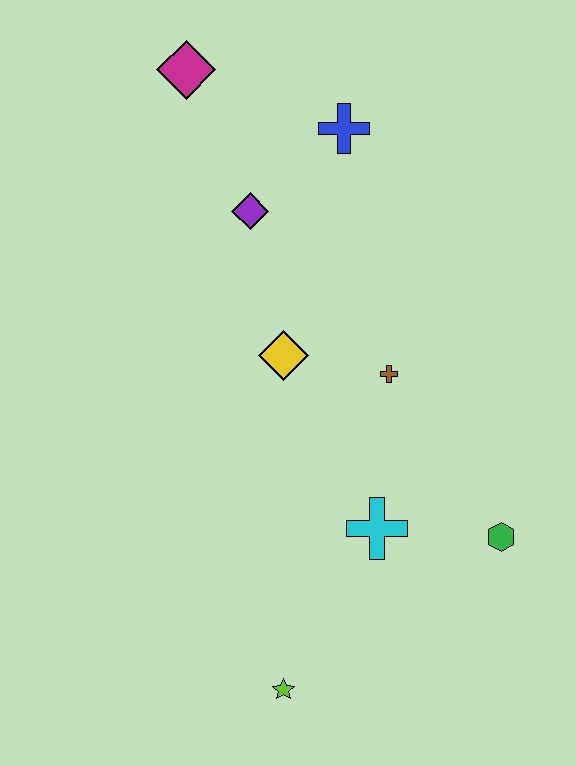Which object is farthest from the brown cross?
The magenta diamond is farthest from the brown cross.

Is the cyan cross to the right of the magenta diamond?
Yes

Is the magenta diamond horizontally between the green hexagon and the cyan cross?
No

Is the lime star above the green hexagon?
No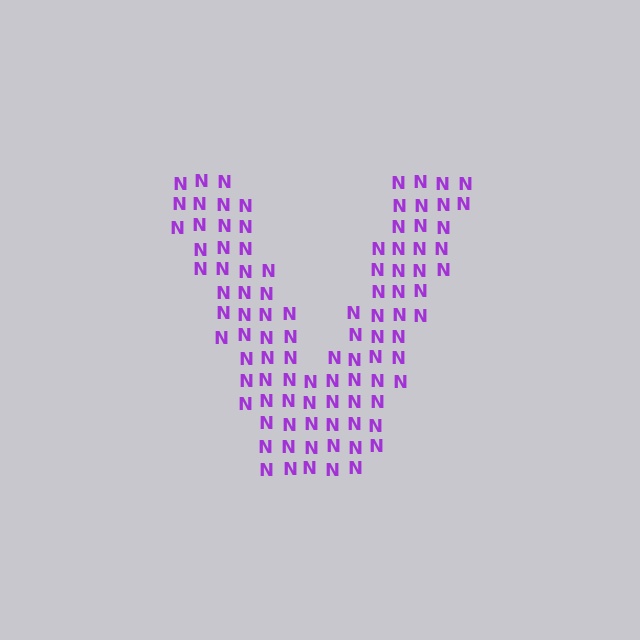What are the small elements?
The small elements are letter N's.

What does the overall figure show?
The overall figure shows the letter V.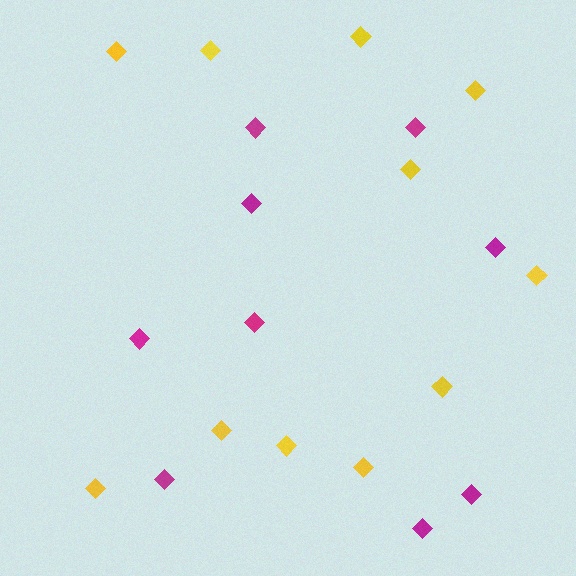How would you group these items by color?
There are 2 groups: one group of magenta diamonds (9) and one group of yellow diamonds (11).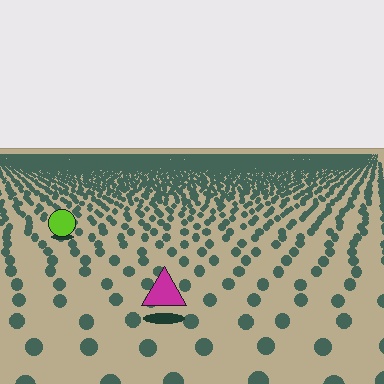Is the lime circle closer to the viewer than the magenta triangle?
No. The magenta triangle is closer — you can tell from the texture gradient: the ground texture is coarser near it.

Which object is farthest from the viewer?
The lime circle is farthest from the viewer. It appears smaller and the ground texture around it is denser.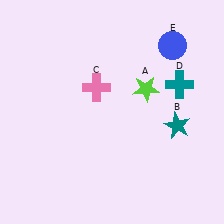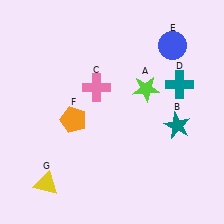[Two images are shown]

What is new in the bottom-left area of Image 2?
A yellow triangle (G) was added in the bottom-left area of Image 2.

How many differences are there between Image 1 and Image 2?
There are 2 differences between the two images.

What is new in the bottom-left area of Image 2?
An orange pentagon (F) was added in the bottom-left area of Image 2.